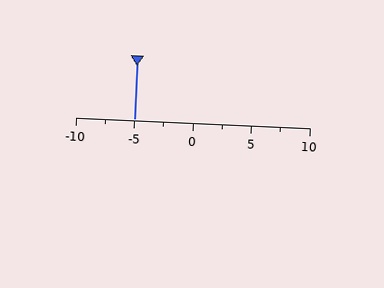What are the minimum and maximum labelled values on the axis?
The axis runs from -10 to 10.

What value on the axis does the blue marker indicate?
The marker indicates approximately -5.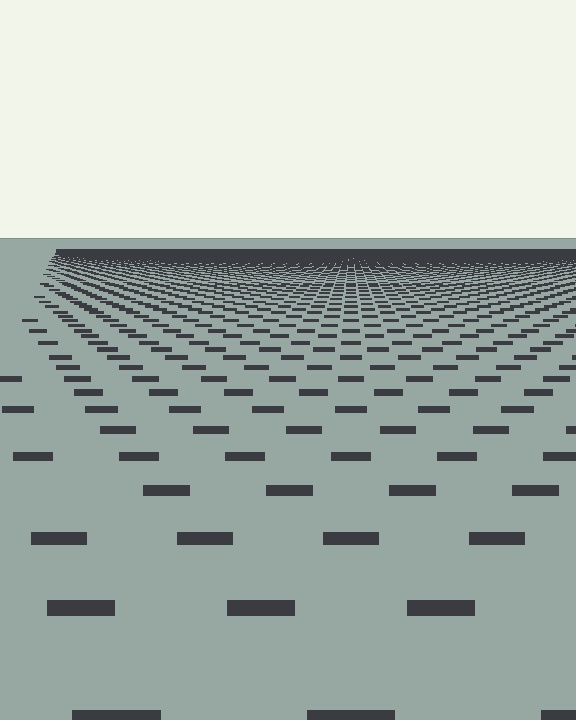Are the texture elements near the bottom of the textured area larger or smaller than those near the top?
Larger. Near the bottom, elements are closer to the viewer and appear at a bigger on-screen size.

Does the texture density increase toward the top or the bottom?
Density increases toward the top.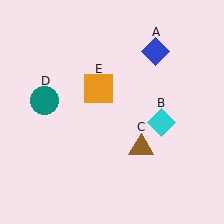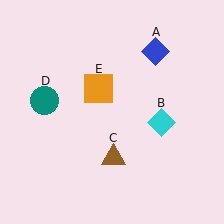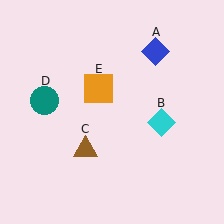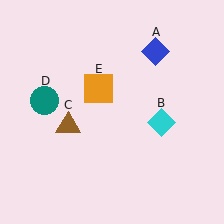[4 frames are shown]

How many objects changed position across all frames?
1 object changed position: brown triangle (object C).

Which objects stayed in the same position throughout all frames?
Blue diamond (object A) and cyan diamond (object B) and teal circle (object D) and orange square (object E) remained stationary.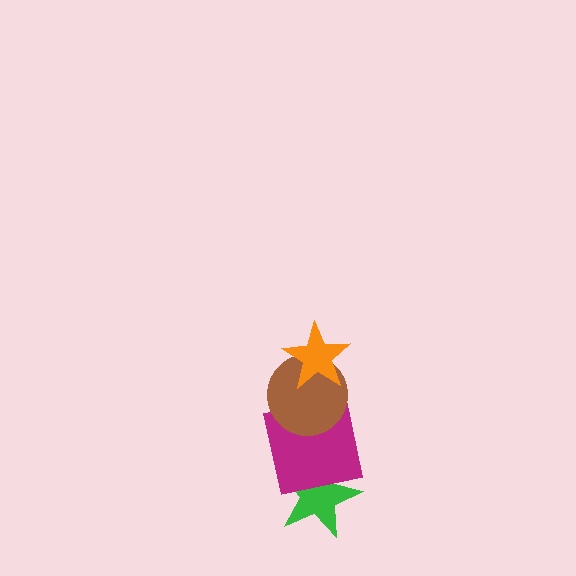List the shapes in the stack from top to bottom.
From top to bottom: the orange star, the brown circle, the magenta square, the green star.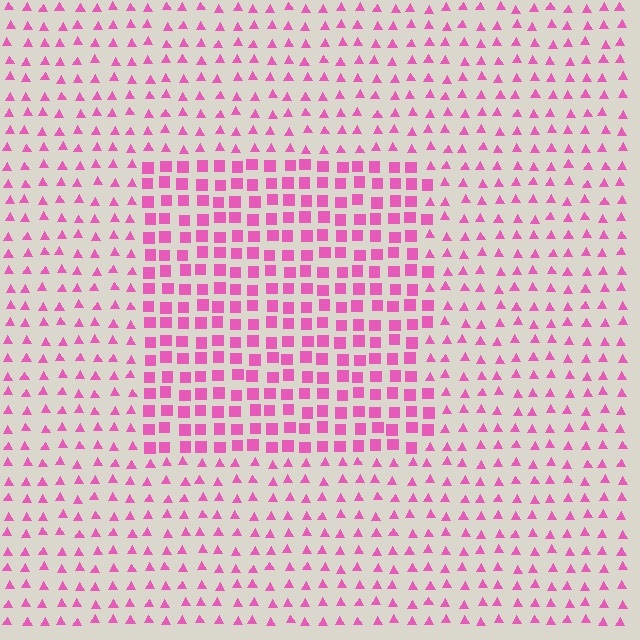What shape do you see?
I see a rectangle.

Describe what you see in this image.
The image is filled with small pink elements arranged in a uniform grid. A rectangle-shaped region contains squares, while the surrounding area contains triangles. The boundary is defined purely by the change in element shape.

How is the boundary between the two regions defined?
The boundary is defined by a change in element shape: squares inside vs. triangles outside. All elements share the same color and spacing.